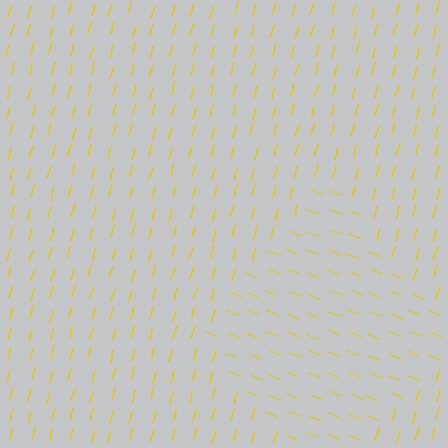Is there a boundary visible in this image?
Yes, there is a texture boundary formed by a change in line orientation.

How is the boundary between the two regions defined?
The boundary is defined purely by a change in line orientation (approximately 83 degrees difference). All lines are the same color and thickness.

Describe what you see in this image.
The image is filled with small yellow line segments. A diamond region in the image has lines oriented differently from the surrounding lines, creating a visible texture boundary.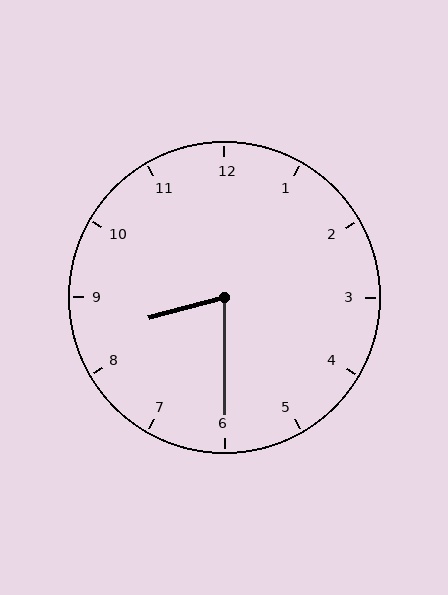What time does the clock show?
8:30.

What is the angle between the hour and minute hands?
Approximately 75 degrees.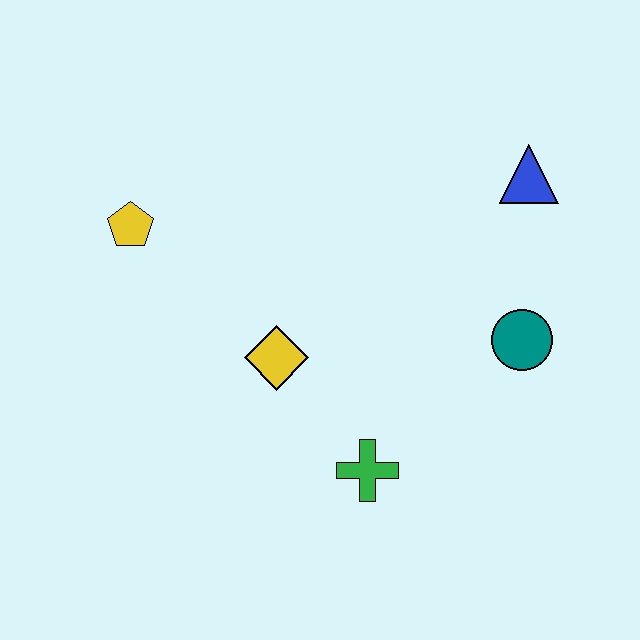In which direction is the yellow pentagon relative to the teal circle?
The yellow pentagon is to the left of the teal circle.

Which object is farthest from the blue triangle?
The yellow pentagon is farthest from the blue triangle.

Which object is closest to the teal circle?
The blue triangle is closest to the teal circle.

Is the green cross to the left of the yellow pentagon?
No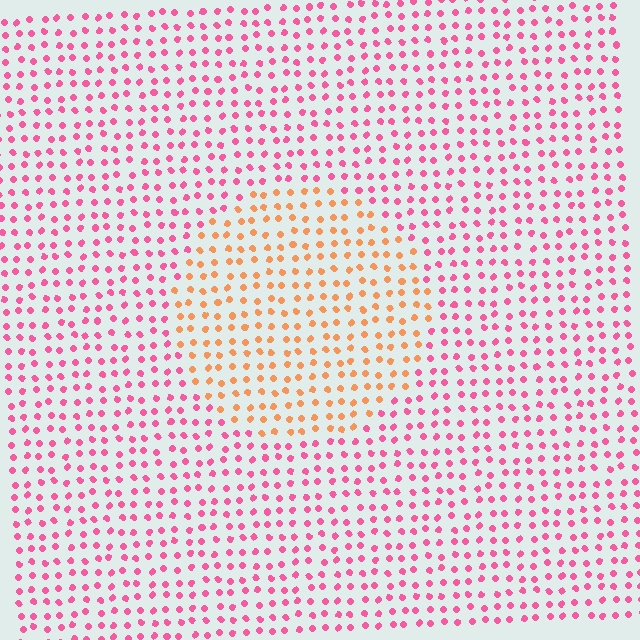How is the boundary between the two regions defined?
The boundary is defined purely by a slight shift in hue (about 50 degrees). Spacing, size, and orientation are identical on both sides.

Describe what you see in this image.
The image is filled with small pink elements in a uniform arrangement. A circle-shaped region is visible where the elements are tinted to a slightly different hue, forming a subtle color boundary.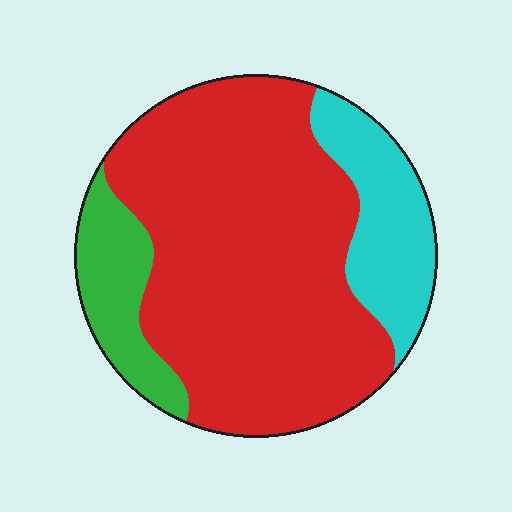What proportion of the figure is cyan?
Cyan covers around 15% of the figure.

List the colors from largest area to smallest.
From largest to smallest: red, cyan, green.